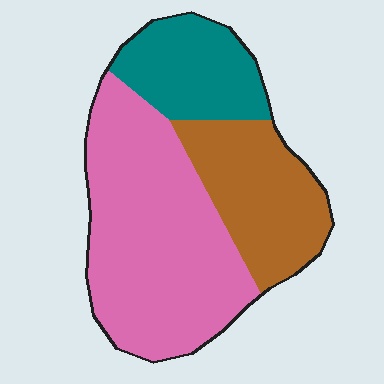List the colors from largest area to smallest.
From largest to smallest: pink, brown, teal.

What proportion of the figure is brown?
Brown covers 26% of the figure.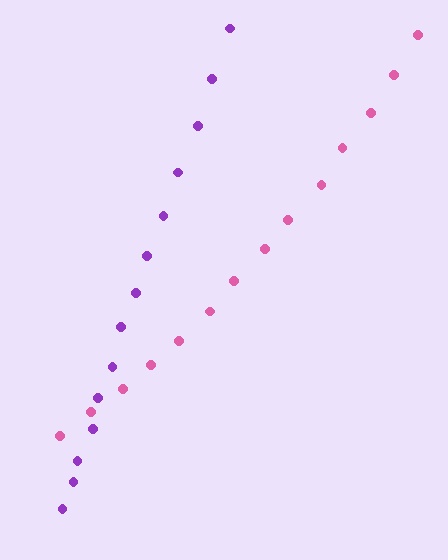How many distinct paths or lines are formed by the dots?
There are 2 distinct paths.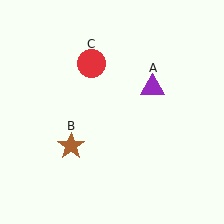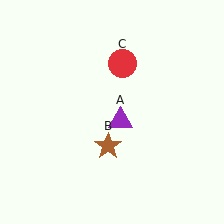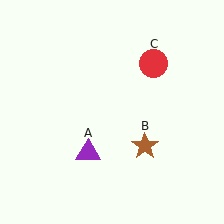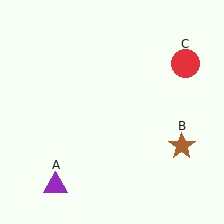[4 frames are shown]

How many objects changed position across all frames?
3 objects changed position: purple triangle (object A), brown star (object B), red circle (object C).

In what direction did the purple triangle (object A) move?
The purple triangle (object A) moved down and to the left.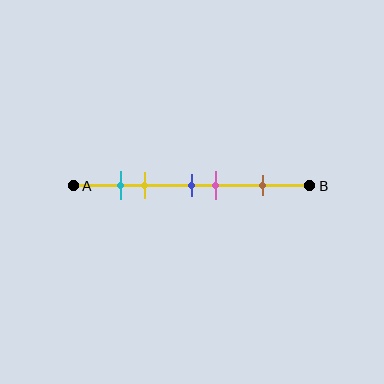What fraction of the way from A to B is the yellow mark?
The yellow mark is approximately 30% (0.3) of the way from A to B.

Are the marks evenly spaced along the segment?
No, the marks are not evenly spaced.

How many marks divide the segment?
There are 5 marks dividing the segment.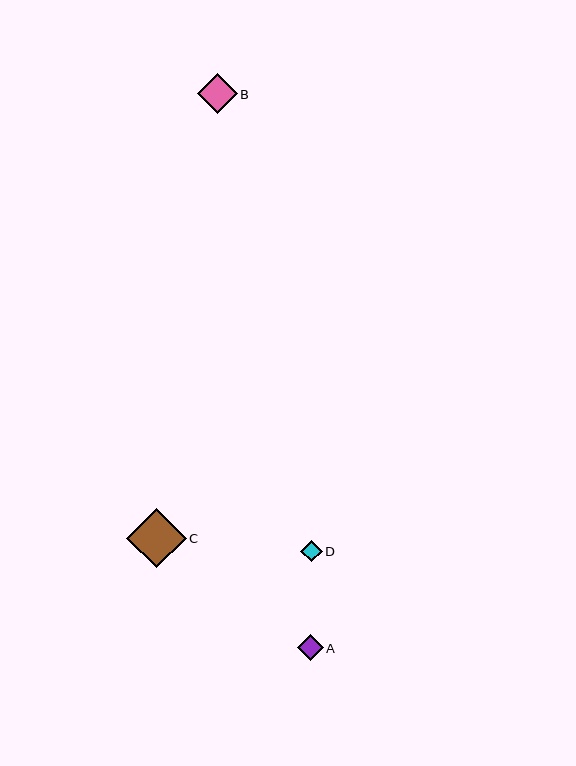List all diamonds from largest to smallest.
From largest to smallest: C, B, A, D.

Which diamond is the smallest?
Diamond D is the smallest with a size of approximately 21 pixels.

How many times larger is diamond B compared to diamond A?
Diamond B is approximately 1.5 times the size of diamond A.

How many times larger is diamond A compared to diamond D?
Diamond A is approximately 1.2 times the size of diamond D.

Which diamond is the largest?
Diamond C is the largest with a size of approximately 59 pixels.